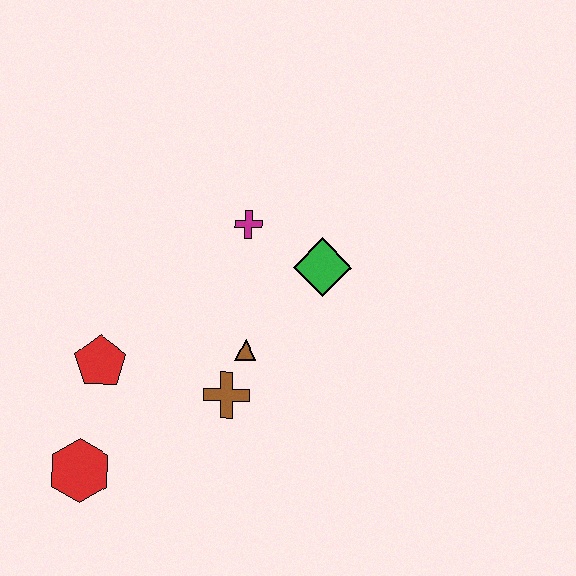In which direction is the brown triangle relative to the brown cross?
The brown triangle is above the brown cross.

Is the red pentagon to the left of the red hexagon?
No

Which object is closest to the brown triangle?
The brown cross is closest to the brown triangle.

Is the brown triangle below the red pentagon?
No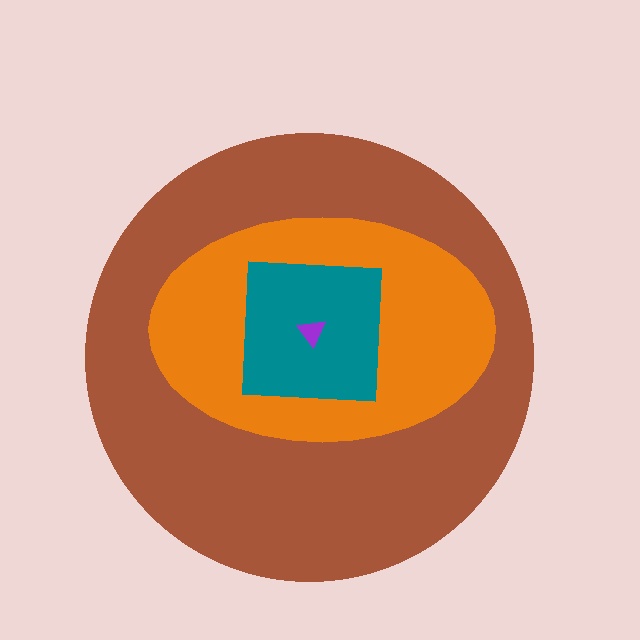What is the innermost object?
The purple triangle.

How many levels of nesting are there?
4.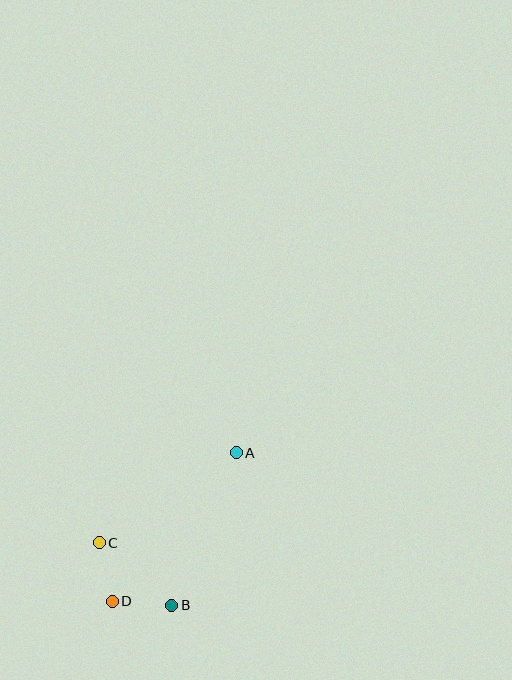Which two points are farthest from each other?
Points A and D are farthest from each other.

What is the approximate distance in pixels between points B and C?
The distance between B and C is approximately 96 pixels.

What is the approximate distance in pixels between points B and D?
The distance between B and D is approximately 60 pixels.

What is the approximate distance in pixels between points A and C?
The distance between A and C is approximately 164 pixels.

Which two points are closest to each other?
Points C and D are closest to each other.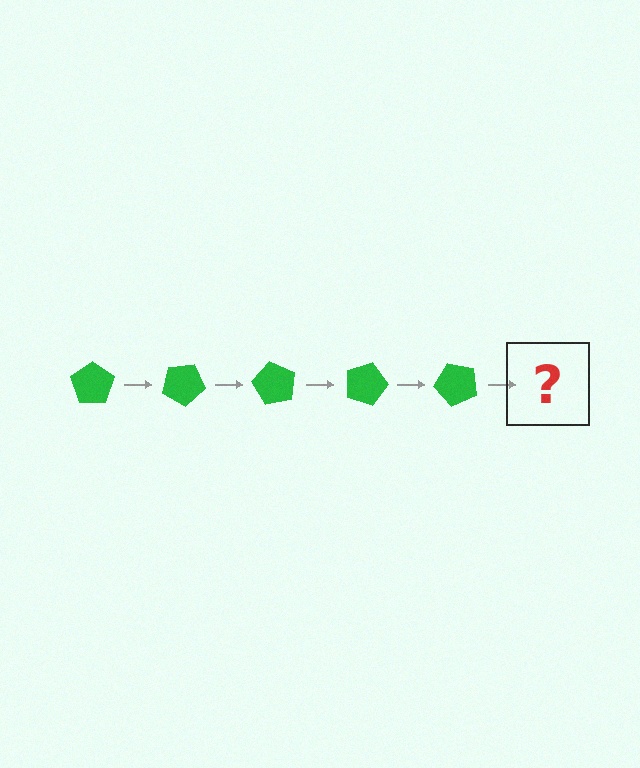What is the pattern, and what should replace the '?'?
The pattern is that the pentagon rotates 30 degrees each step. The '?' should be a green pentagon rotated 150 degrees.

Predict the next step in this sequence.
The next step is a green pentagon rotated 150 degrees.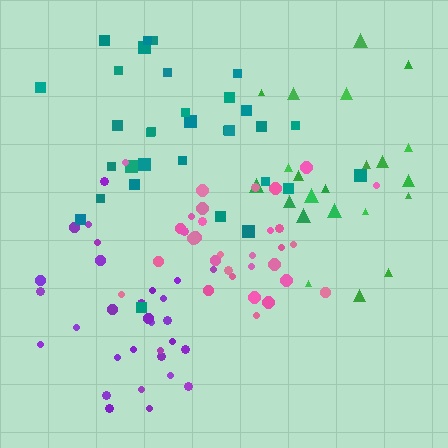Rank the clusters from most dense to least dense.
pink, teal, purple, green.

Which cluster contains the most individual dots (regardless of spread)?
Teal (32).